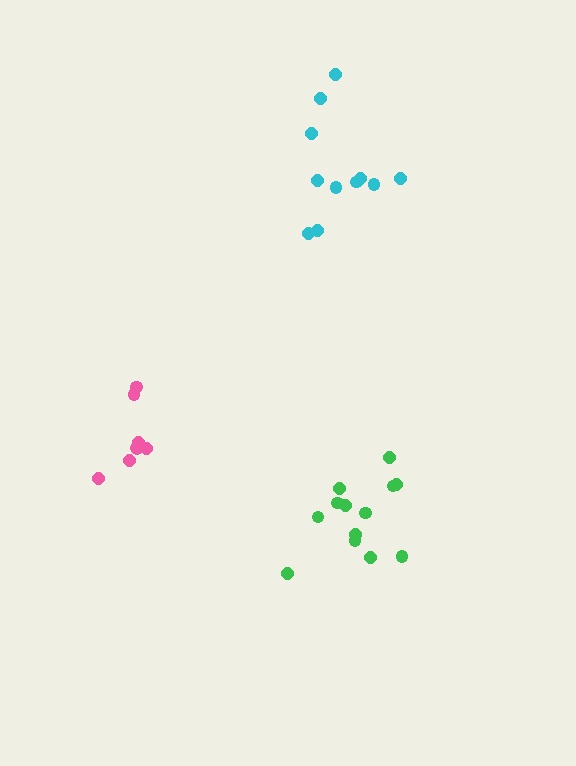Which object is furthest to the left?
The pink cluster is leftmost.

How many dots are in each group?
Group 1: 13 dots, Group 2: 8 dots, Group 3: 11 dots (32 total).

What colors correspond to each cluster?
The clusters are colored: green, pink, cyan.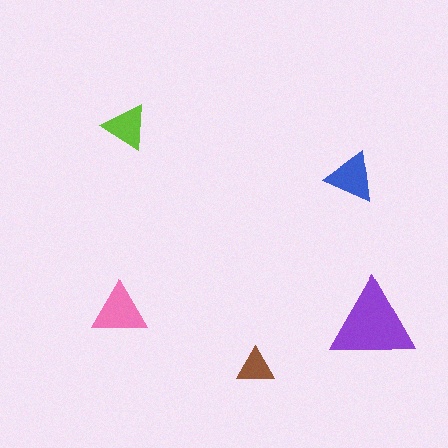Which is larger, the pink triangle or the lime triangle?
The pink one.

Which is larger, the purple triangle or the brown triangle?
The purple one.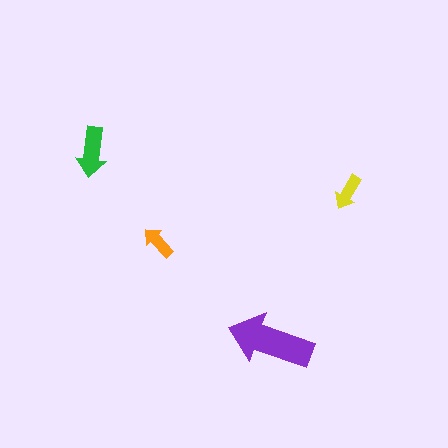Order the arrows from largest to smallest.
the purple one, the green one, the yellow one, the orange one.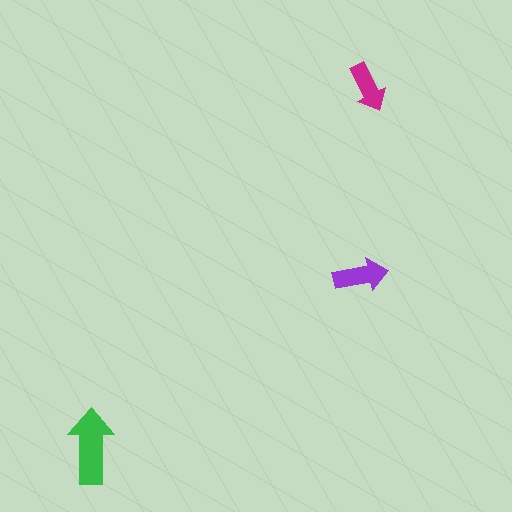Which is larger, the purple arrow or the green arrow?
The green one.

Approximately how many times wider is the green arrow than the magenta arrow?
About 1.5 times wider.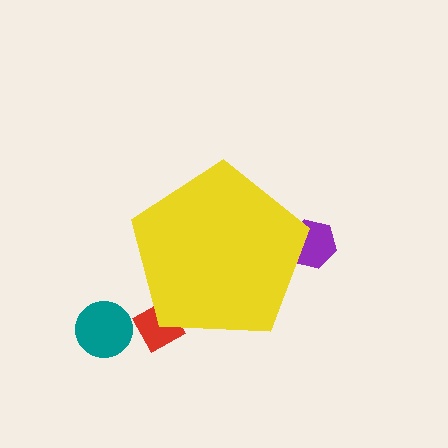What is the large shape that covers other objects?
A yellow pentagon.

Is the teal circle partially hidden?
No, the teal circle is fully visible.